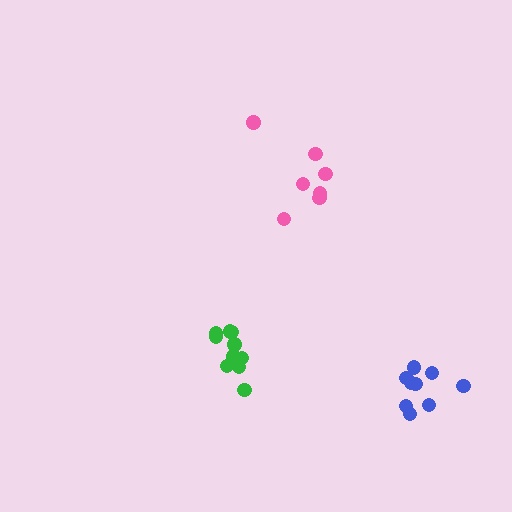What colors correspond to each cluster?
The clusters are colored: green, pink, blue.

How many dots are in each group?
Group 1: 10 dots, Group 2: 7 dots, Group 3: 9 dots (26 total).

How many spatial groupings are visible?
There are 3 spatial groupings.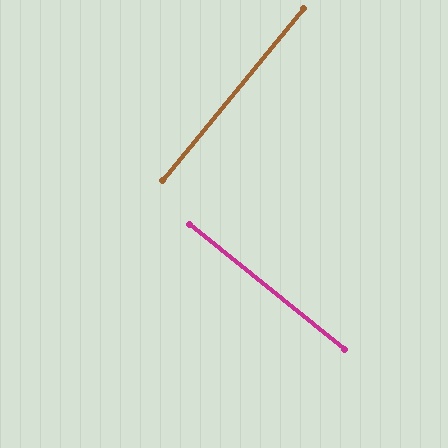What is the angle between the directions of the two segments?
Approximately 89 degrees.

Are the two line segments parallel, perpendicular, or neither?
Perpendicular — they meet at approximately 89°.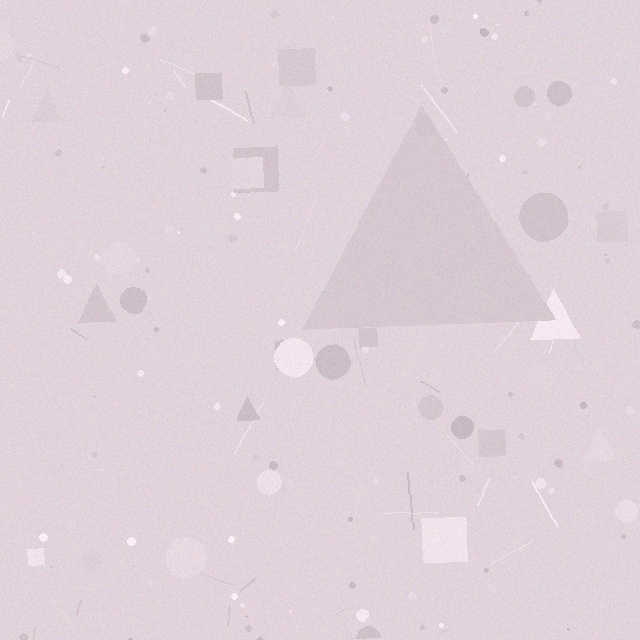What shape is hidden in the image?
A triangle is hidden in the image.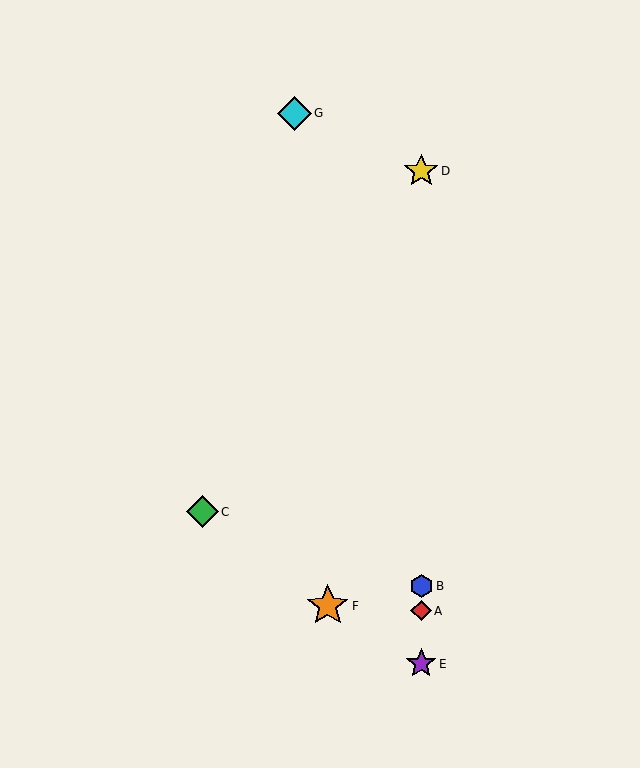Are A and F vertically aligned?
No, A is at x≈421 and F is at x≈328.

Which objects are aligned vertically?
Objects A, B, D, E are aligned vertically.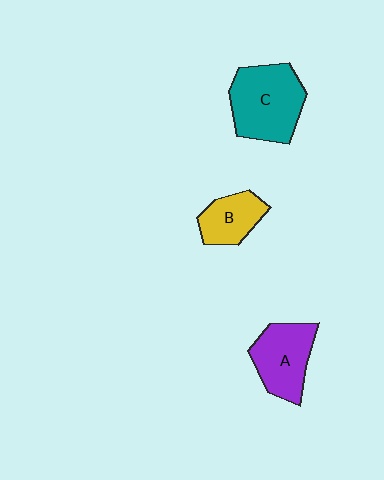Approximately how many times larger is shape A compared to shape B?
Approximately 1.4 times.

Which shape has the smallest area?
Shape B (yellow).